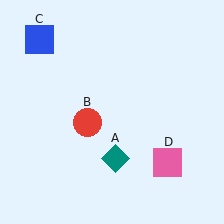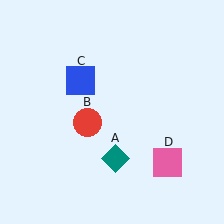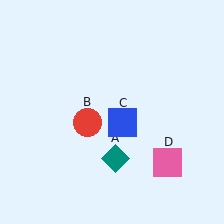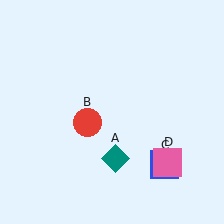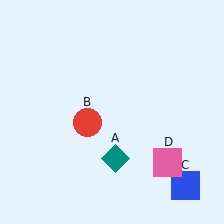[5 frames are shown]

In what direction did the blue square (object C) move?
The blue square (object C) moved down and to the right.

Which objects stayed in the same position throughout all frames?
Teal diamond (object A) and red circle (object B) and pink square (object D) remained stationary.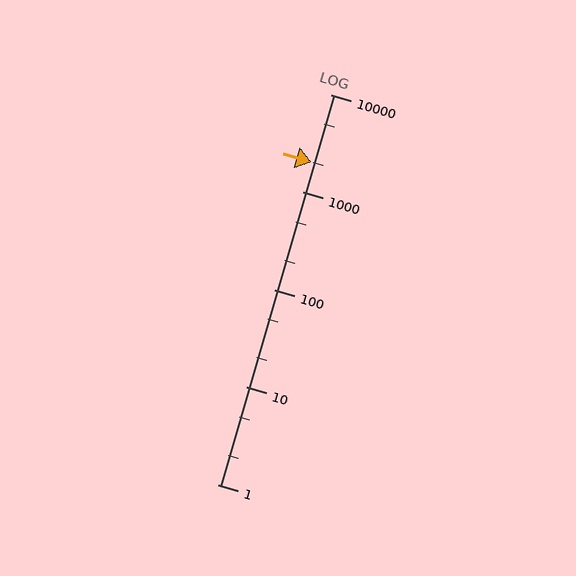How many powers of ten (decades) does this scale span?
The scale spans 4 decades, from 1 to 10000.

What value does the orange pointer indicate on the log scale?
The pointer indicates approximately 2000.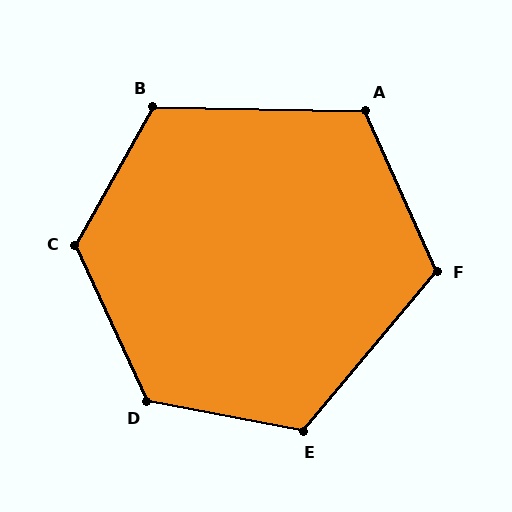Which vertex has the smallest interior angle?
A, at approximately 115 degrees.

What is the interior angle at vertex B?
Approximately 118 degrees (obtuse).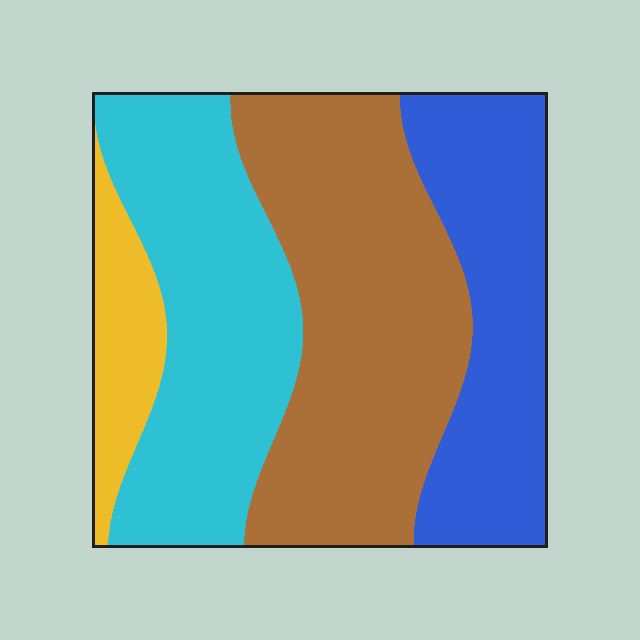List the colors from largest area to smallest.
From largest to smallest: brown, cyan, blue, yellow.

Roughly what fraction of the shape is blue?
Blue covers around 25% of the shape.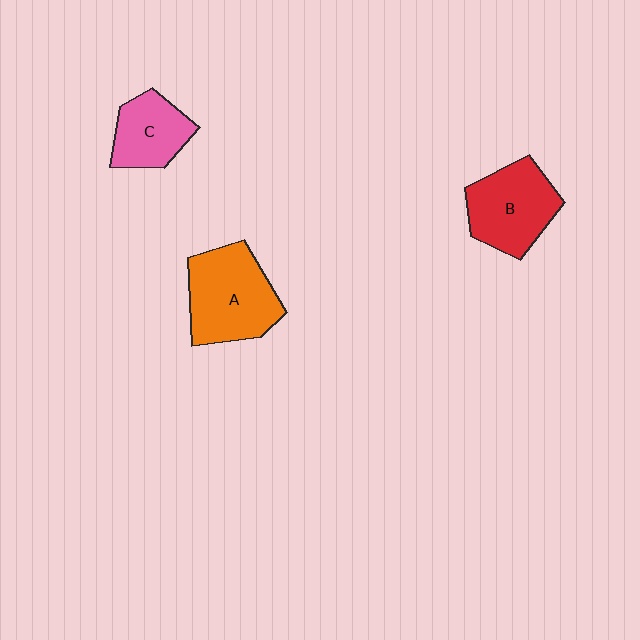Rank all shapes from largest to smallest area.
From largest to smallest: A (orange), B (red), C (pink).